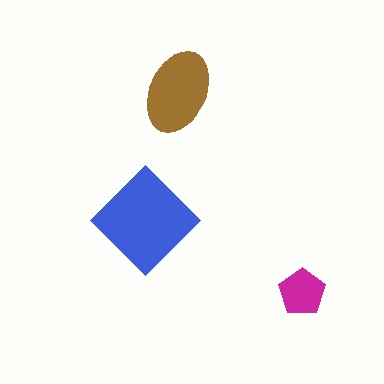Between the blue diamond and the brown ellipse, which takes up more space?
The blue diamond.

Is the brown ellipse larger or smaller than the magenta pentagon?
Larger.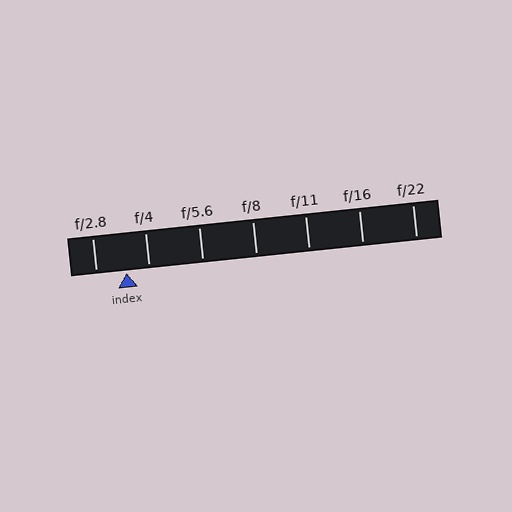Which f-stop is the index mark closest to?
The index mark is closest to f/4.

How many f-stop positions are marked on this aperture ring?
There are 7 f-stop positions marked.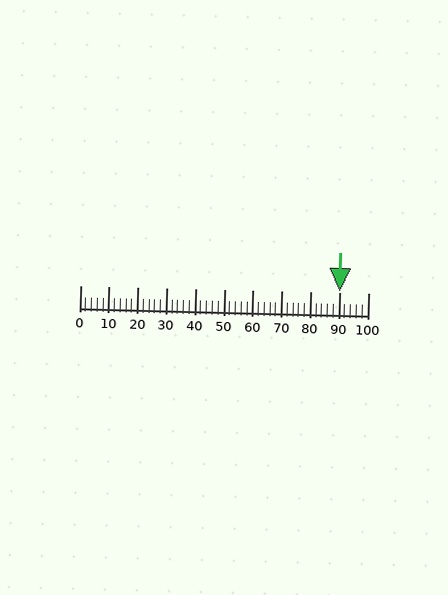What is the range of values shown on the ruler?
The ruler shows values from 0 to 100.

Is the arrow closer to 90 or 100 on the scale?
The arrow is closer to 90.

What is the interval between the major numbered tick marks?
The major tick marks are spaced 10 units apart.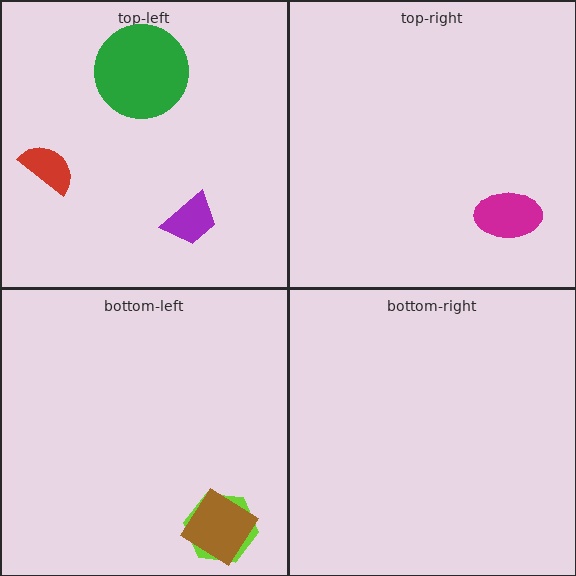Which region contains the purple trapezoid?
The top-left region.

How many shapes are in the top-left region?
3.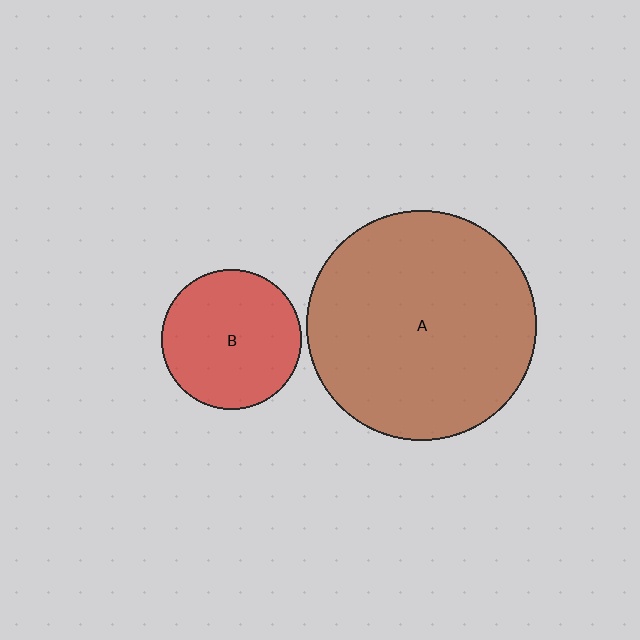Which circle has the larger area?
Circle A (brown).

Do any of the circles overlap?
No, none of the circles overlap.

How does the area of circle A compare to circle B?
Approximately 2.7 times.